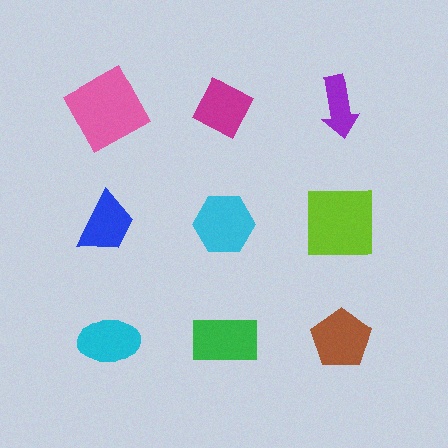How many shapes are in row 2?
3 shapes.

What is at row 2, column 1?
A blue trapezoid.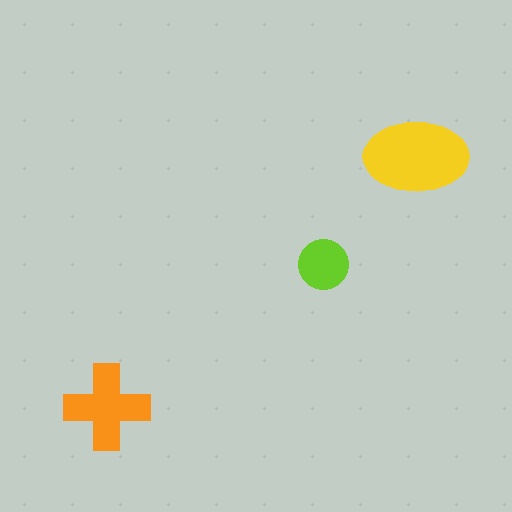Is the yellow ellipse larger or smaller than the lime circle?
Larger.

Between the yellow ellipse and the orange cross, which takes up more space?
The yellow ellipse.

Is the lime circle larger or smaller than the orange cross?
Smaller.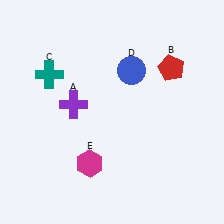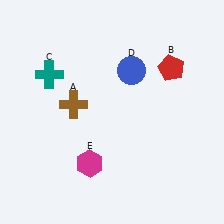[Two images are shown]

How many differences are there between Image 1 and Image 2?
There is 1 difference between the two images.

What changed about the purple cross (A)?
In Image 1, A is purple. In Image 2, it changed to brown.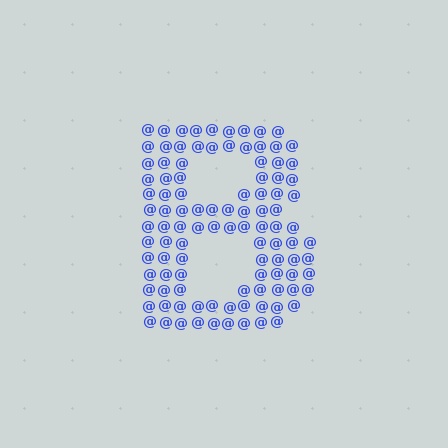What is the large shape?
The large shape is the letter B.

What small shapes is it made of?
It is made of small at signs.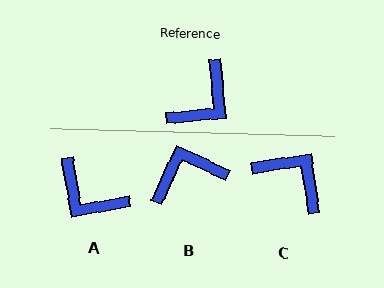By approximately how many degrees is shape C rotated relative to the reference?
Approximately 93 degrees counter-clockwise.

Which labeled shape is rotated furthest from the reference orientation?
B, about 150 degrees away.